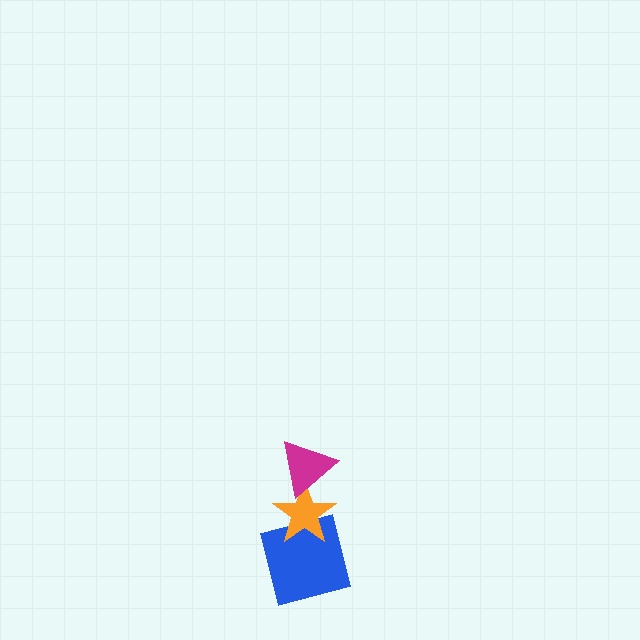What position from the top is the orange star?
The orange star is 2nd from the top.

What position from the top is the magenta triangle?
The magenta triangle is 1st from the top.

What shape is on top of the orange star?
The magenta triangle is on top of the orange star.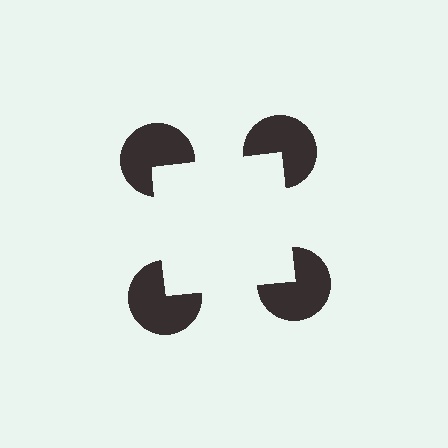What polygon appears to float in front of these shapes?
An illusory square — its edges are inferred from the aligned wedge cuts in the pac-man discs, not physically drawn.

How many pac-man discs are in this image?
There are 4 — one at each vertex of the illusory square.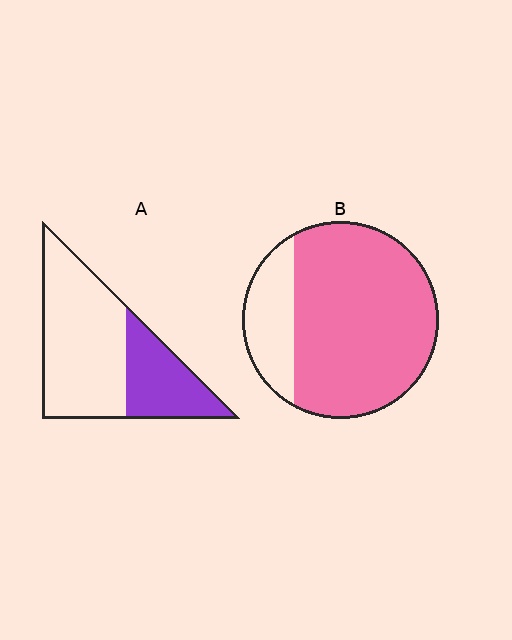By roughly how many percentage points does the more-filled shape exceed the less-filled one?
By roughly 45 percentage points (B over A).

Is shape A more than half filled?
No.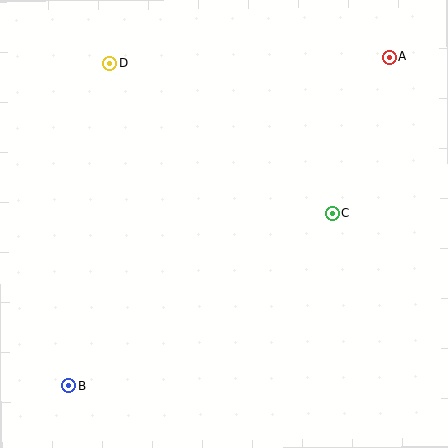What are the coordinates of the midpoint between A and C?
The midpoint between A and C is at (360, 135).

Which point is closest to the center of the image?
Point C at (332, 213) is closest to the center.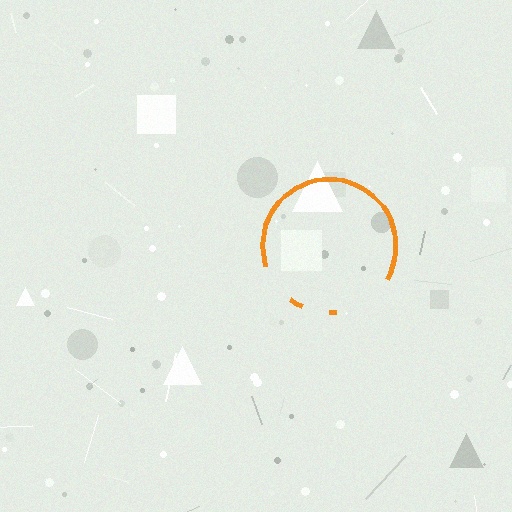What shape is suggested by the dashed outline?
The dashed outline suggests a circle.